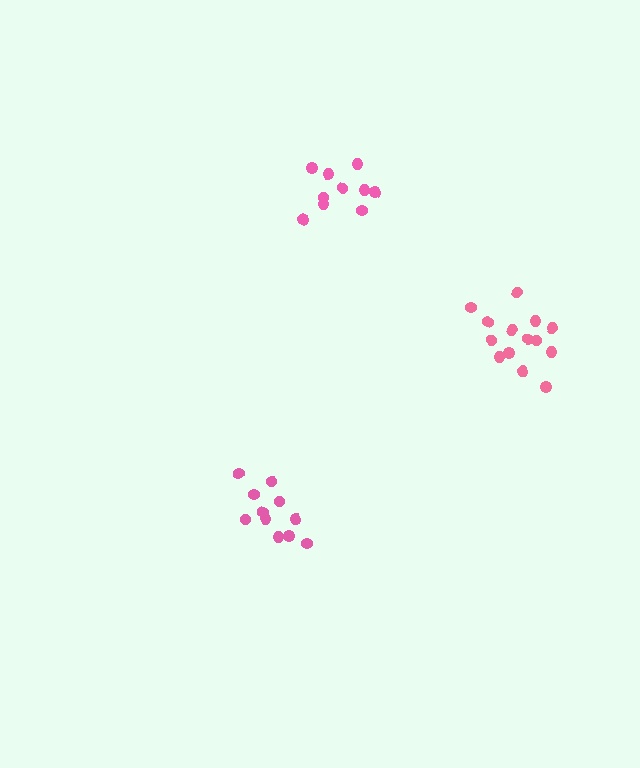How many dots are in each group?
Group 1: 10 dots, Group 2: 11 dots, Group 3: 14 dots (35 total).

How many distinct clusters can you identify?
There are 3 distinct clusters.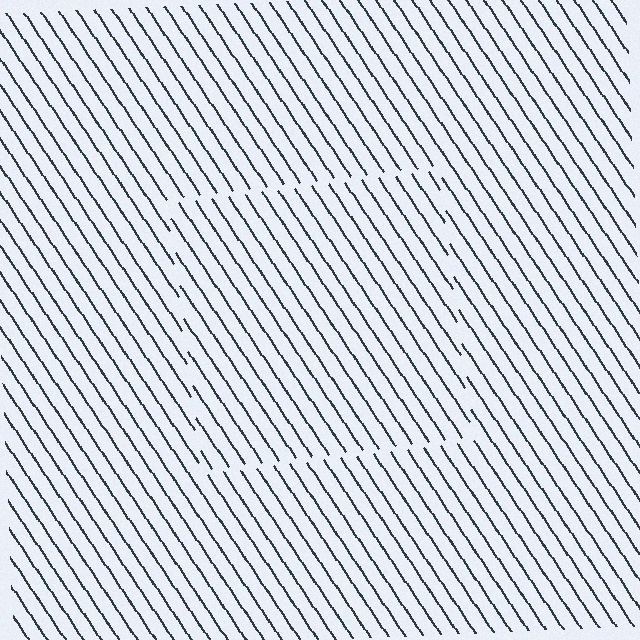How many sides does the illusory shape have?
4 sides — the line-ends trace a square.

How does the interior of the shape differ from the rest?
The interior of the shape contains the same grating, shifted by half a period — the contour is defined by the phase discontinuity where line-ends from the inner and outer gratings abut.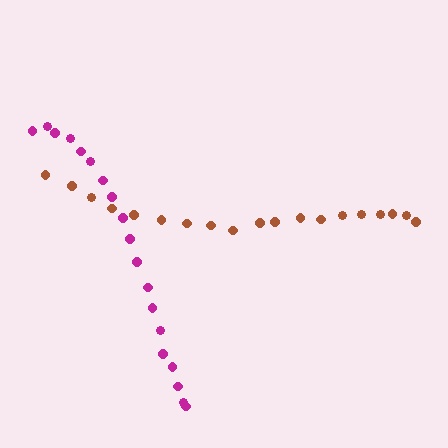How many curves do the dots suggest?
There are 2 distinct paths.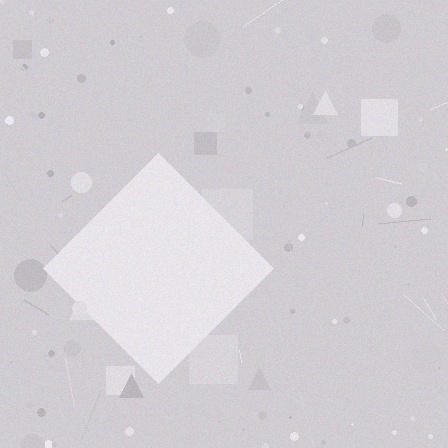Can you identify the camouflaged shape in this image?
The camouflaged shape is a diamond.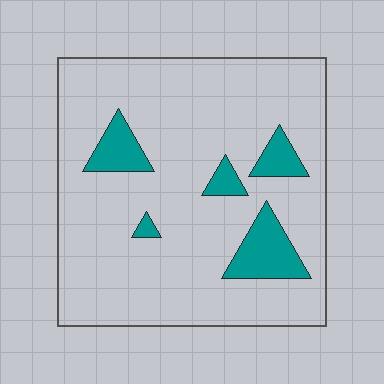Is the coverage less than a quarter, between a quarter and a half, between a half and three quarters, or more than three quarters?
Less than a quarter.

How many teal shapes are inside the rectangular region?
5.